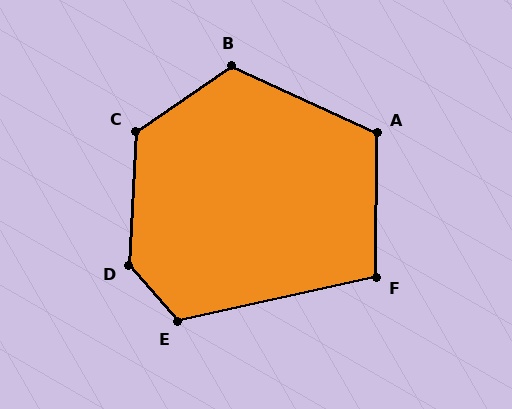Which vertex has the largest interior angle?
D, at approximately 136 degrees.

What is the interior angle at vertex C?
Approximately 127 degrees (obtuse).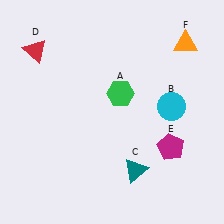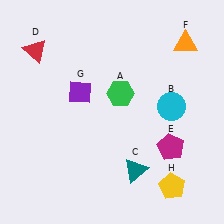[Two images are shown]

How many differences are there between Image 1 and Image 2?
There are 2 differences between the two images.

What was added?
A purple diamond (G), a yellow pentagon (H) were added in Image 2.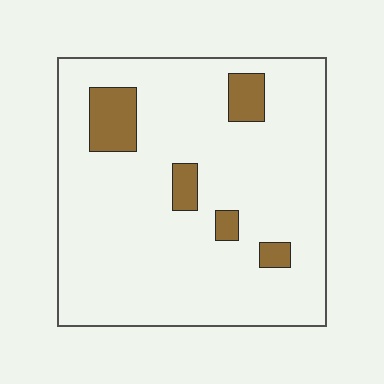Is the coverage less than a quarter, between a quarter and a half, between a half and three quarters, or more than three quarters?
Less than a quarter.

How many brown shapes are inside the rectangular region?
5.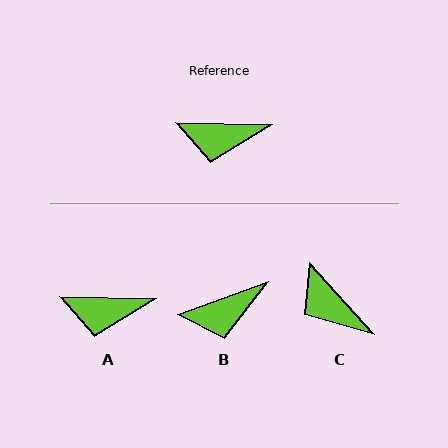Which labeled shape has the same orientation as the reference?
A.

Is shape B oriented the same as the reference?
No, it is off by about 21 degrees.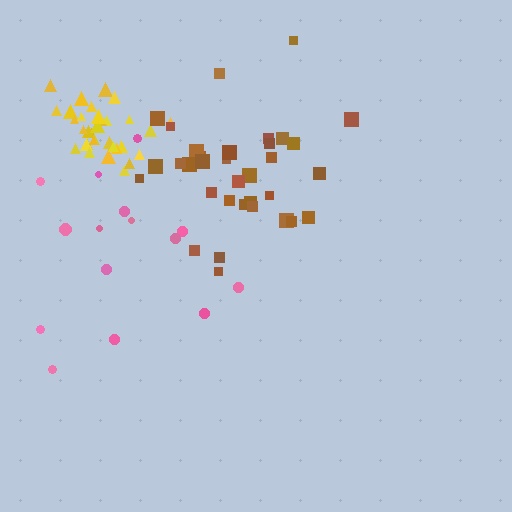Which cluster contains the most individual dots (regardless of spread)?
Yellow (35).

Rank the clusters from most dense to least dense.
yellow, brown, pink.